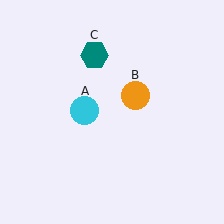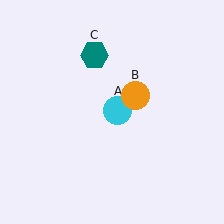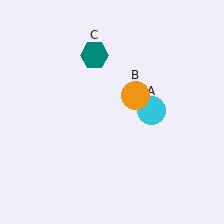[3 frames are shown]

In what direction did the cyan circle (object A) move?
The cyan circle (object A) moved right.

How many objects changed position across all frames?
1 object changed position: cyan circle (object A).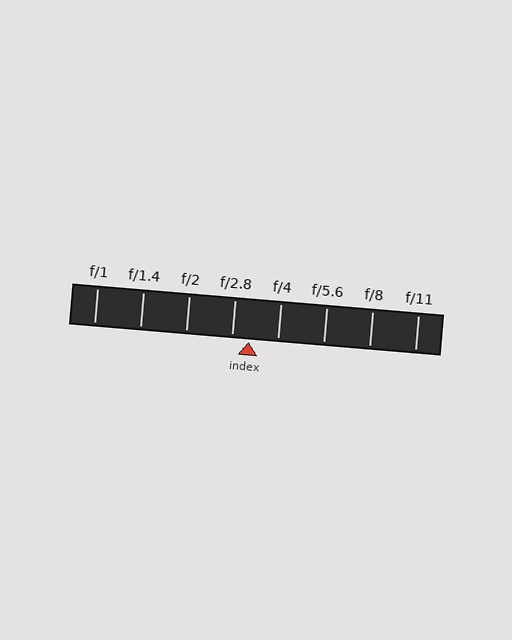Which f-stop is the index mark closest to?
The index mark is closest to f/2.8.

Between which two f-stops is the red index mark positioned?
The index mark is between f/2.8 and f/4.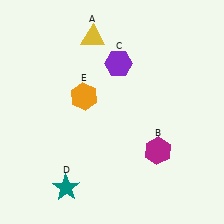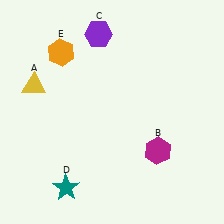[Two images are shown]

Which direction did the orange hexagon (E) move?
The orange hexagon (E) moved up.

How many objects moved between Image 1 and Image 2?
3 objects moved between the two images.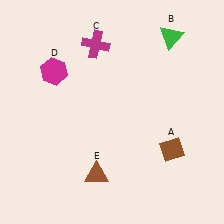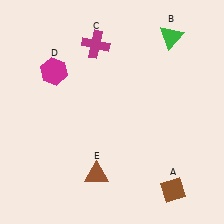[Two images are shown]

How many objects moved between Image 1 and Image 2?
1 object moved between the two images.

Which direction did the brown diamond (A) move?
The brown diamond (A) moved down.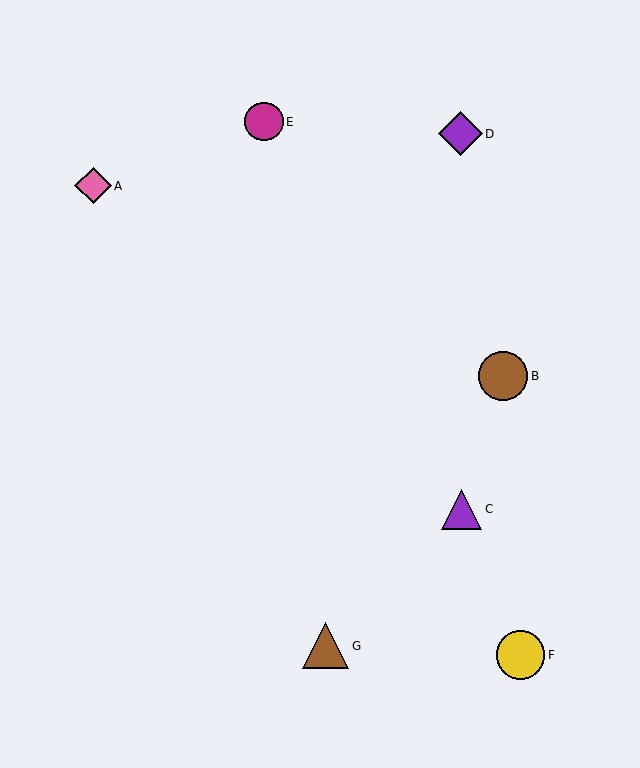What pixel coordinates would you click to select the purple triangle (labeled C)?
Click at (462, 509) to select the purple triangle C.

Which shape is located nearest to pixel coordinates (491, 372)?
The brown circle (labeled B) at (503, 376) is nearest to that location.